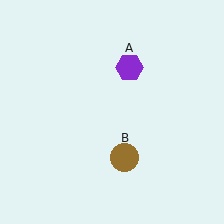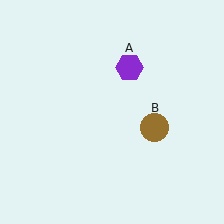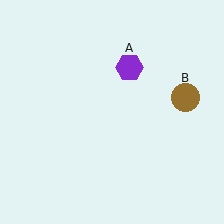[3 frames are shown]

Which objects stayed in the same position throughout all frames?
Purple hexagon (object A) remained stationary.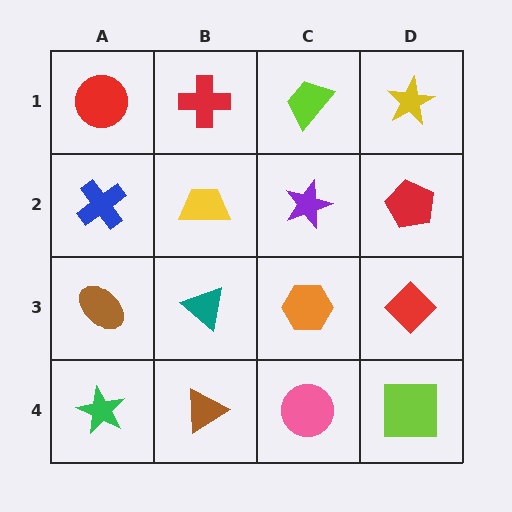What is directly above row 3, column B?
A yellow trapezoid.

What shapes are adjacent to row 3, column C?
A purple star (row 2, column C), a pink circle (row 4, column C), a teal triangle (row 3, column B), a red diamond (row 3, column D).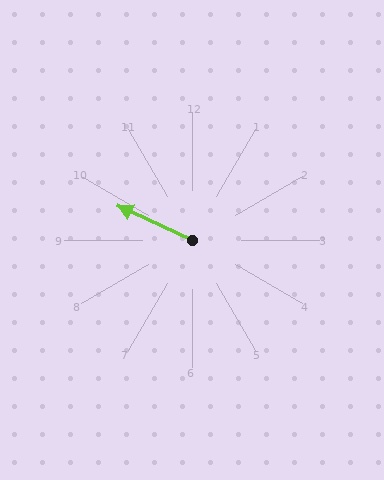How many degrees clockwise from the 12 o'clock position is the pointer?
Approximately 295 degrees.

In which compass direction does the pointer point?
Northwest.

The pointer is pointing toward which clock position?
Roughly 10 o'clock.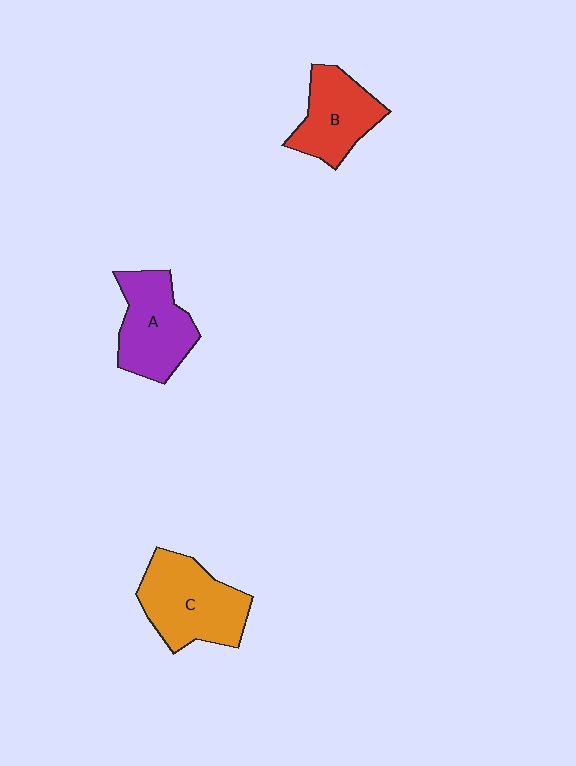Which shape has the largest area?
Shape C (orange).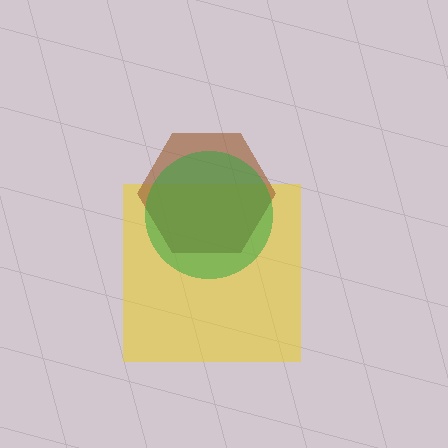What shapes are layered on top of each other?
The layered shapes are: a yellow square, a brown hexagon, a green circle.